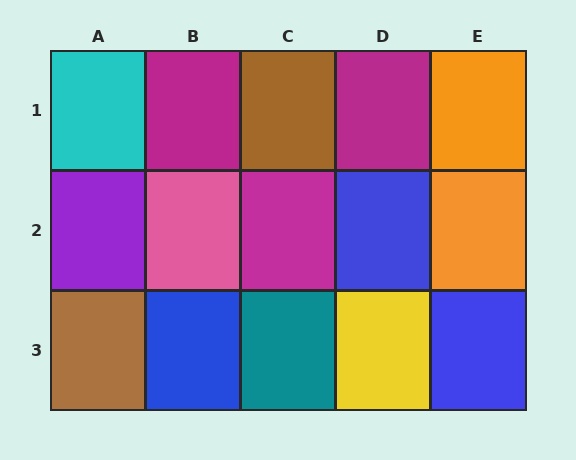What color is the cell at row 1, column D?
Magenta.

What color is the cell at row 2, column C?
Magenta.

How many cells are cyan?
1 cell is cyan.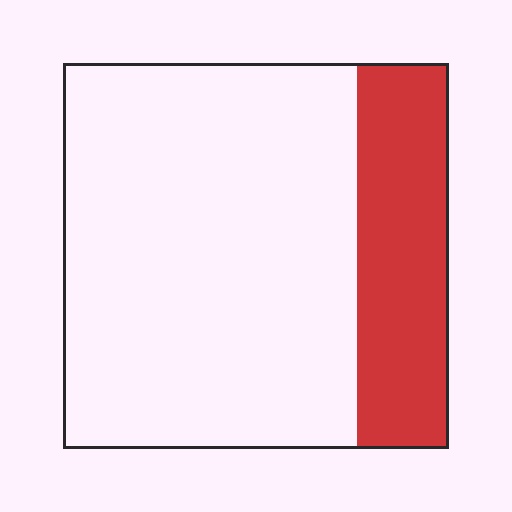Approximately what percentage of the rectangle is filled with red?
Approximately 25%.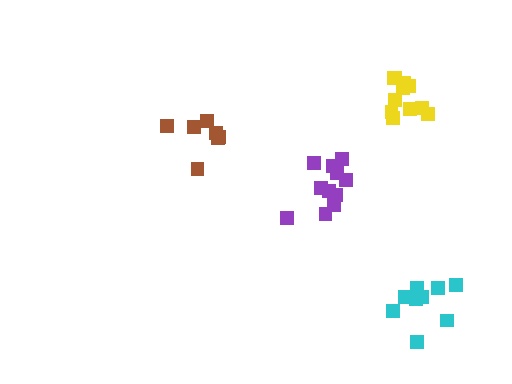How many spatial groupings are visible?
There are 4 spatial groupings.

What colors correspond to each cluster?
The clusters are colored: cyan, purple, yellow, brown.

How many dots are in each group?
Group 1: 9 dots, Group 2: 11 dots, Group 3: 11 dots, Group 4: 7 dots (38 total).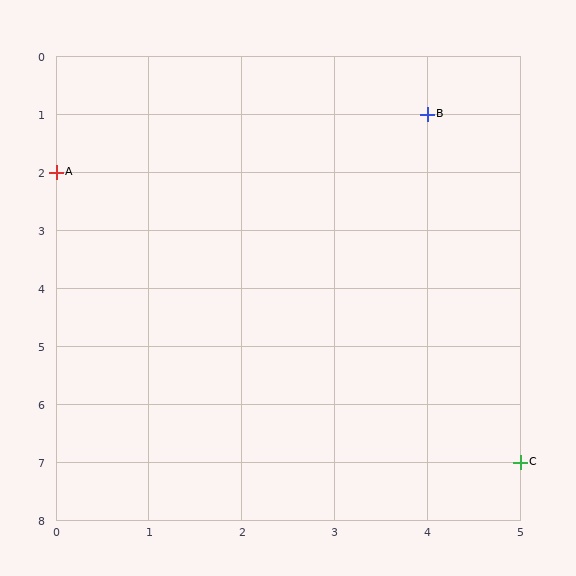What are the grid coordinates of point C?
Point C is at grid coordinates (5, 7).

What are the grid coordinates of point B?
Point B is at grid coordinates (4, 1).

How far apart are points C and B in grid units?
Points C and B are 1 column and 6 rows apart (about 6.1 grid units diagonally).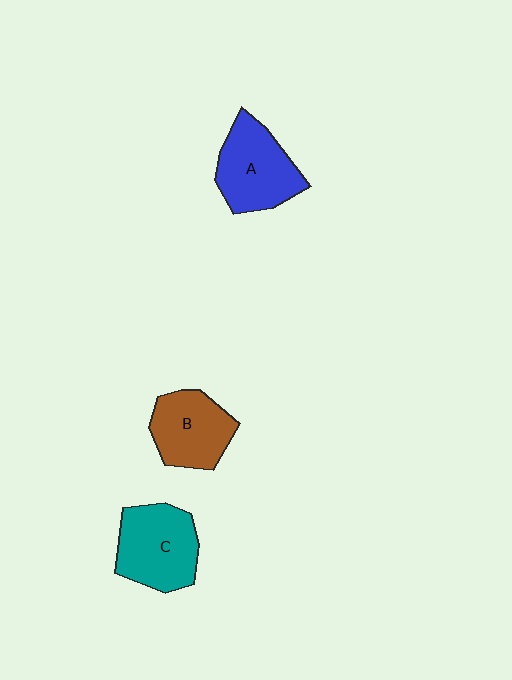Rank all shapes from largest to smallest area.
From largest to smallest: C (teal), A (blue), B (brown).